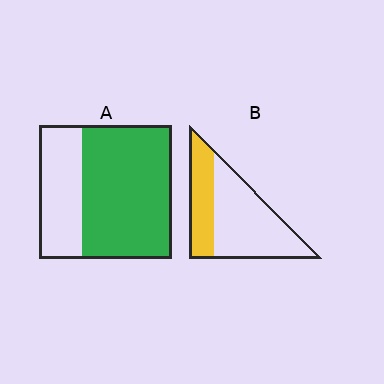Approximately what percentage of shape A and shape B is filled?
A is approximately 70% and B is approximately 35%.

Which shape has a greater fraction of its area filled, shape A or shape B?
Shape A.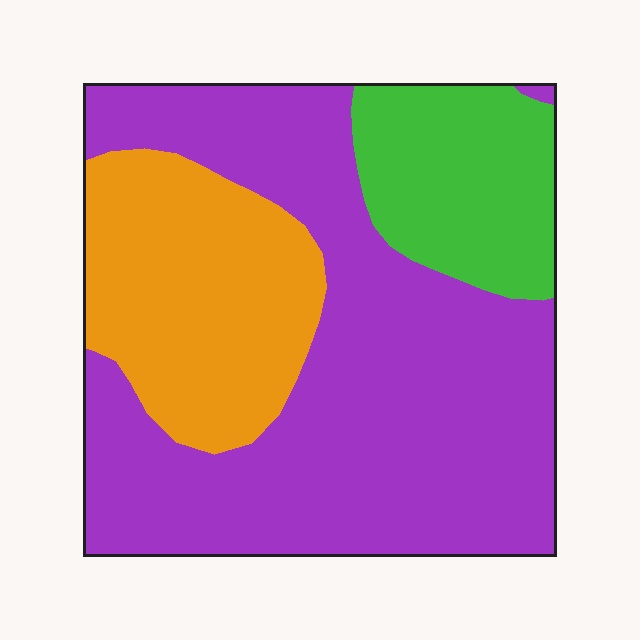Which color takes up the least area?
Green, at roughly 15%.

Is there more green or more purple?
Purple.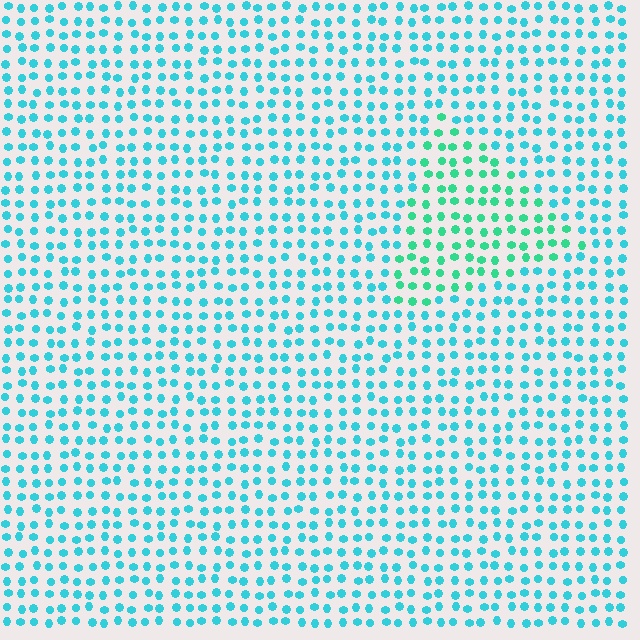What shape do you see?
I see a triangle.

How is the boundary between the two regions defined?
The boundary is defined purely by a slight shift in hue (about 32 degrees). Spacing, size, and orientation are identical on both sides.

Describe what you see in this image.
The image is filled with small cyan elements in a uniform arrangement. A triangle-shaped region is visible where the elements are tinted to a slightly different hue, forming a subtle color boundary.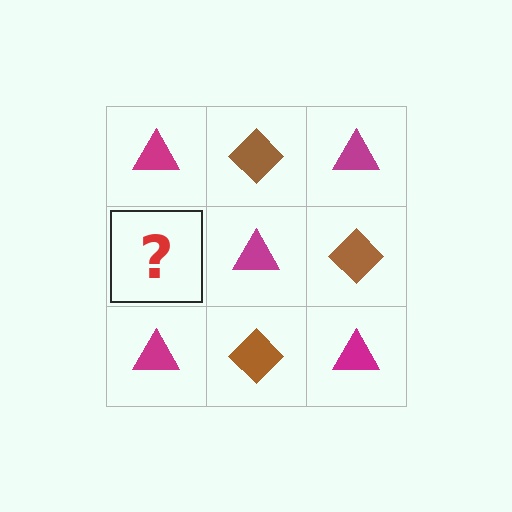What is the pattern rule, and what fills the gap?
The rule is that it alternates magenta triangle and brown diamond in a checkerboard pattern. The gap should be filled with a brown diamond.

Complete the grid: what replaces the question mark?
The question mark should be replaced with a brown diamond.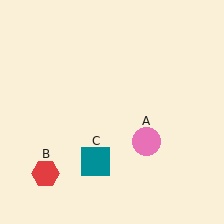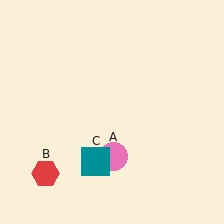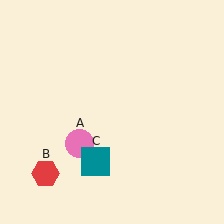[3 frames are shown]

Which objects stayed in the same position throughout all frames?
Red hexagon (object B) and teal square (object C) remained stationary.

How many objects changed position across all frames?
1 object changed position: pink circle (object A).